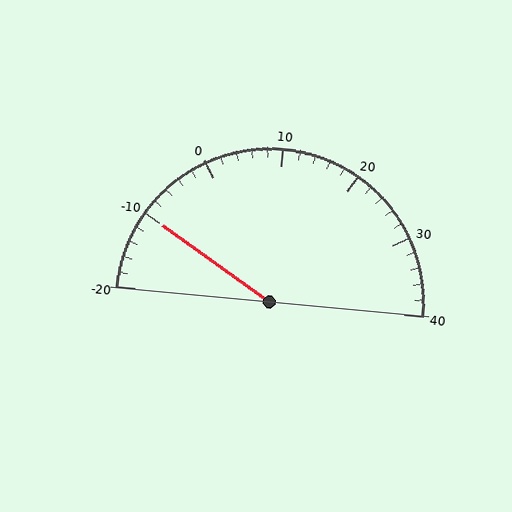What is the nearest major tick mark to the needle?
The nearest major tick mark is -10.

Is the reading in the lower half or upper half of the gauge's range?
The reading is in the lower half of the range (-20 to 40).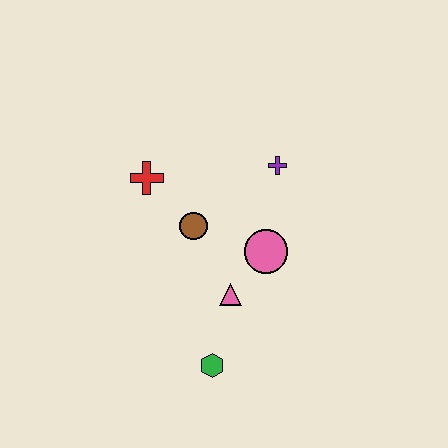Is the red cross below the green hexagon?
No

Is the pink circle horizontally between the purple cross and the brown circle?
Yes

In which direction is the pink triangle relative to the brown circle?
The pink triangle is below the brown circle.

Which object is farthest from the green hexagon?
The purple cross is farthest from the green hexagon.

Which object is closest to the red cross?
The brown circle is closest to the red cross.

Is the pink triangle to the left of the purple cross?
Yes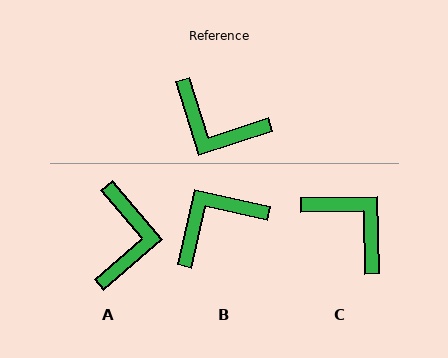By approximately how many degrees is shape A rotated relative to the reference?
Approximately 113 degrees counter-clockwise.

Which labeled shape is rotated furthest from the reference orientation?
C, about 163 degrees away.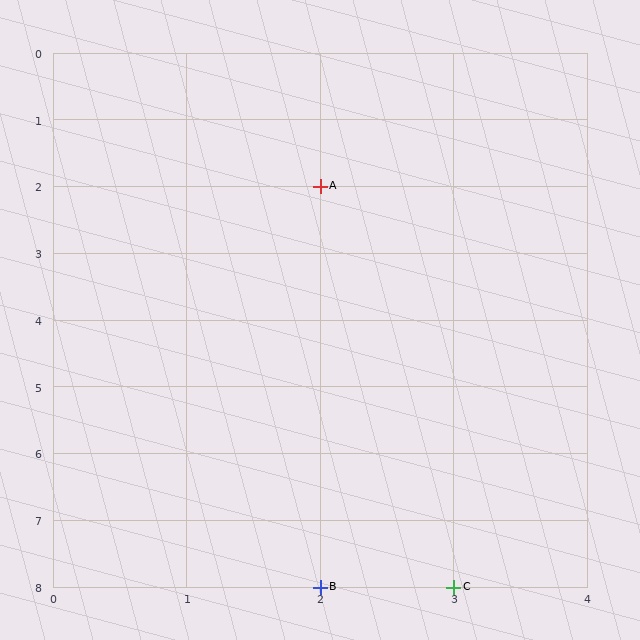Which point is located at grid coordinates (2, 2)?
Point A is at (2, 2).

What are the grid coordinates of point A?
Point A is at grid coordinates (2, 2).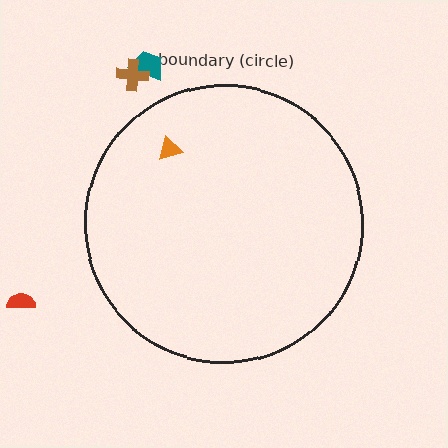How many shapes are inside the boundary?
1 inside, 3 outside.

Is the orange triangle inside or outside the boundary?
Inside.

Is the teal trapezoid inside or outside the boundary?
Outside.